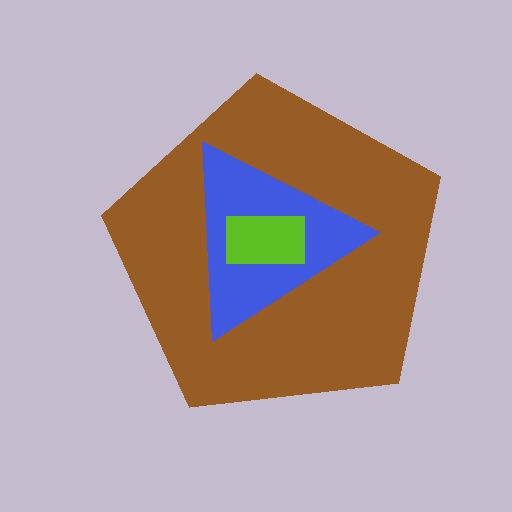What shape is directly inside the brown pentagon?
The blue triangle.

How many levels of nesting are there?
3.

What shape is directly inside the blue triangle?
The lime rectangle.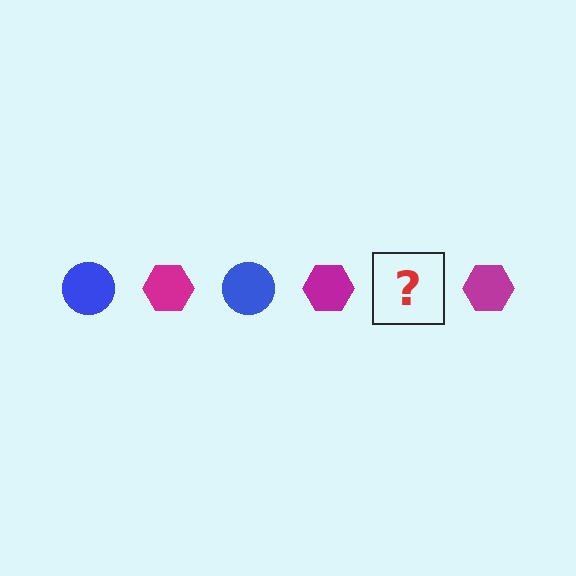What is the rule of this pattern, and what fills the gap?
The rule is that the pattern alternates between blue circle and magenta hexagon. The gap should be filled with a blue circle.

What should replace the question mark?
The question mark should be replaced with a blue circle.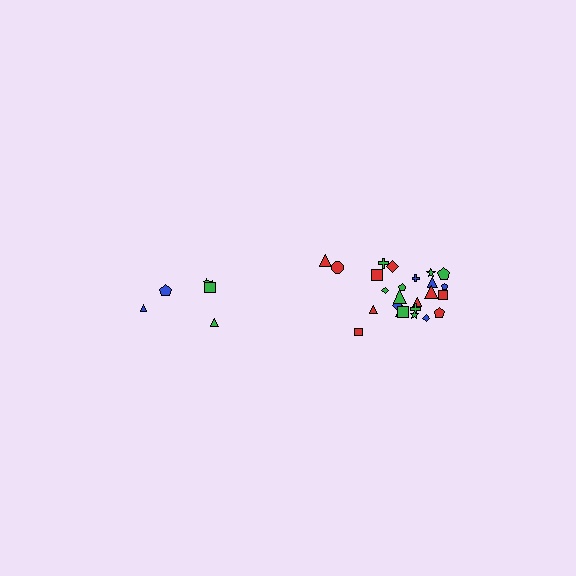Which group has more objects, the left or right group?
The right group.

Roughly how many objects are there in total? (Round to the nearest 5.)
Roughly 30 objects in total.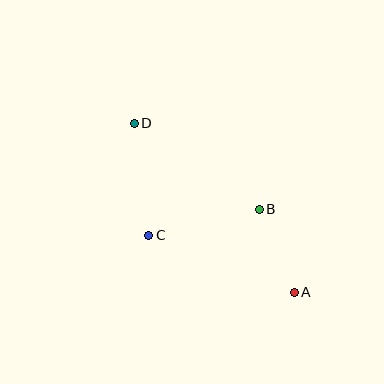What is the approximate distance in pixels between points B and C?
The distance between B and C is approximately 114 pixels.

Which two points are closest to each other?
Points A and B are closest to each other.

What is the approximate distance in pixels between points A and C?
The distance between A and C is approximately 156 pixels.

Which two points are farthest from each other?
Points A and D are farthest from each other.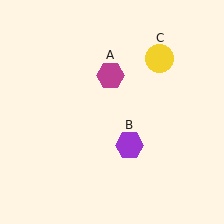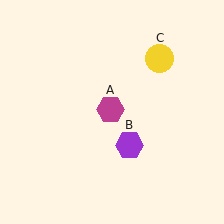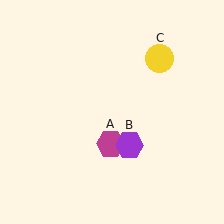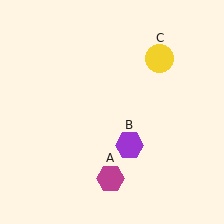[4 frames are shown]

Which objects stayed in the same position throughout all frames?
Purple hexagon (object B) and yellow circle (object C) remained stationary.